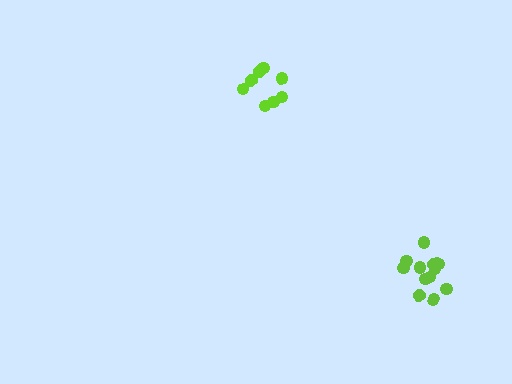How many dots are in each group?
Group 1: 13 dots, Group 2: 8 dots (21 total).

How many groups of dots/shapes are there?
There are 2 groups.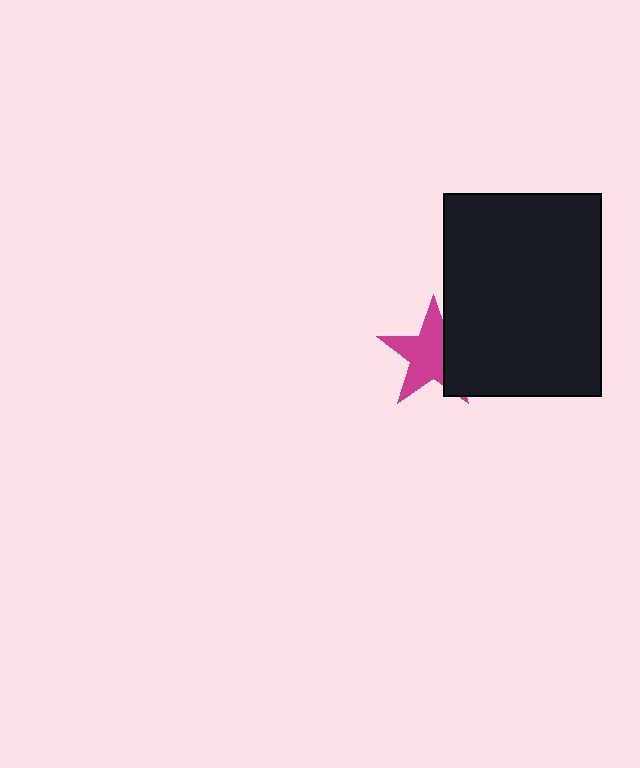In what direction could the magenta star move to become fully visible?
The magenta star could move left. That would shift it out from behind the black rectangle entirely.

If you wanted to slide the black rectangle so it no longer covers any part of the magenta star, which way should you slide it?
Slide it right — that is the most direct way to separate the two shapes.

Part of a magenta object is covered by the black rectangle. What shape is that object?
It is a star.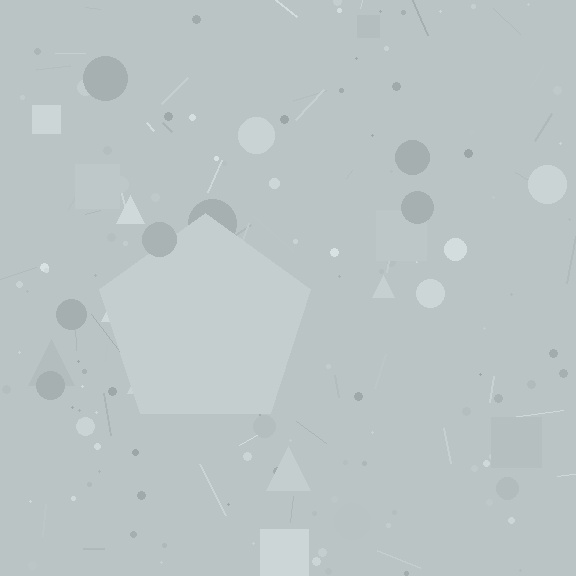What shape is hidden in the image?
A pentagon is hidden in the image.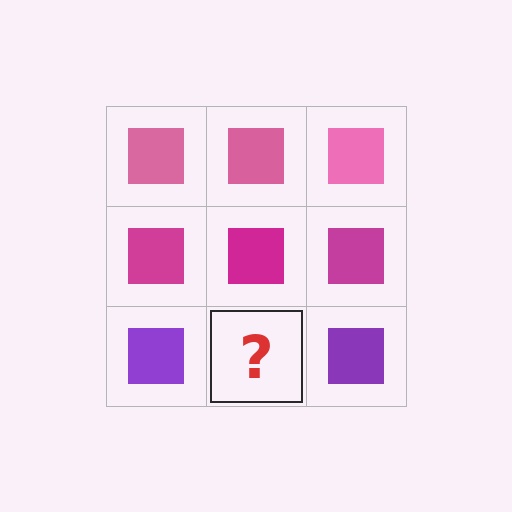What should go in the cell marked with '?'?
The missing cell should contain a purple square.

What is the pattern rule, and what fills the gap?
The rule is that each row has a consistent color. The gap should be filled with a purple square.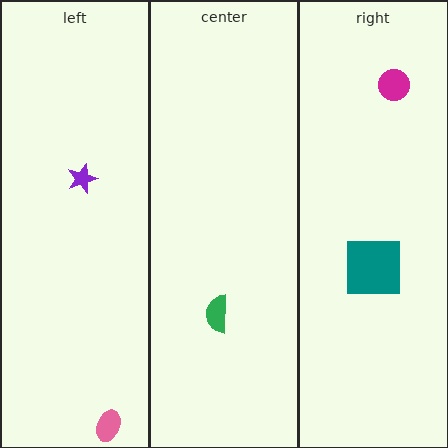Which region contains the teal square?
The right region.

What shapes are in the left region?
The pink ellipse, the purple star.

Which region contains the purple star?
The left region.